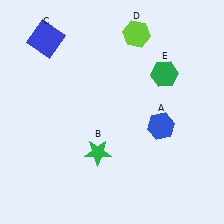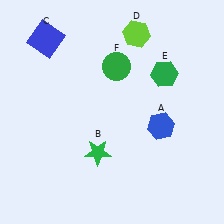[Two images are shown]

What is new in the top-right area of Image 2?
A green circle (F) was added in the top-right area of Image 2.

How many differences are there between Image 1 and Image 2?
There is 1 difference between the two images.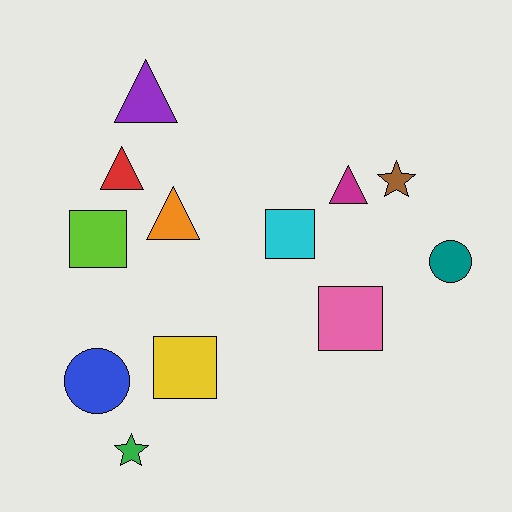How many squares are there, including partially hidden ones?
There are 4 squares.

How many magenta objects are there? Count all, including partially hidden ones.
There is 1 magenta object.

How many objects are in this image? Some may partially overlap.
There are 12 objects.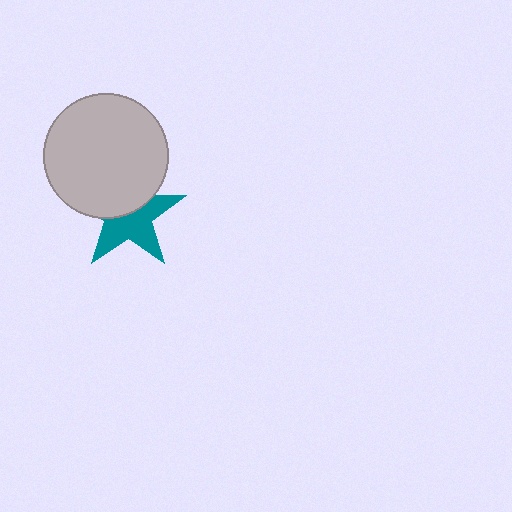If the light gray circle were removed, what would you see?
You would see the complete teal star.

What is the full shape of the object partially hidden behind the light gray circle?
The partially hidden object is a teal star.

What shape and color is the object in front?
The object in front is a light gray circle.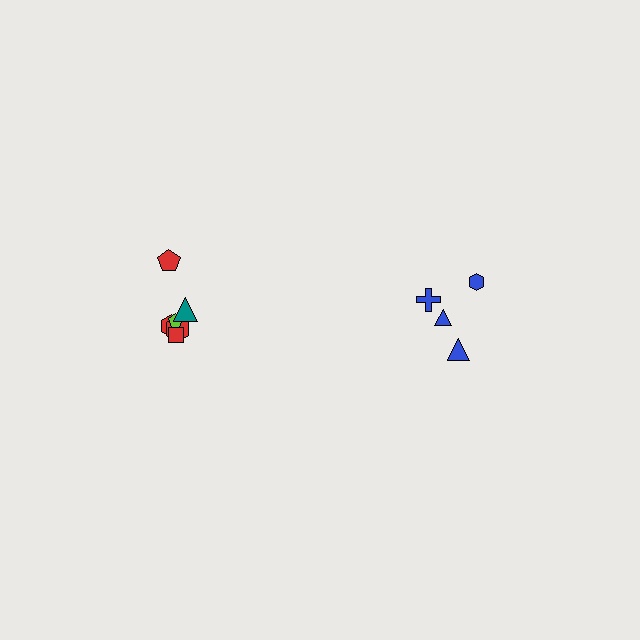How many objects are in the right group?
There are 4 objects.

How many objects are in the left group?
There are 6 objects.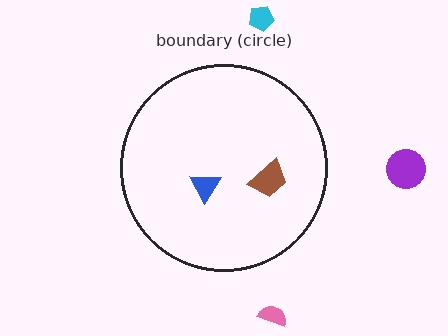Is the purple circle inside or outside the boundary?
Outside.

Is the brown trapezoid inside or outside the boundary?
Inside.